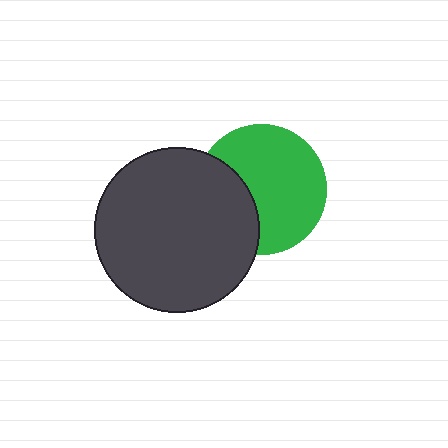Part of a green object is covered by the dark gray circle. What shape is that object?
It is a circle.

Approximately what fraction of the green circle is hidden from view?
Roughly 32% of the green circle is hidden behind the dark gray circle.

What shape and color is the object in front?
The object in front is a dark gray circle.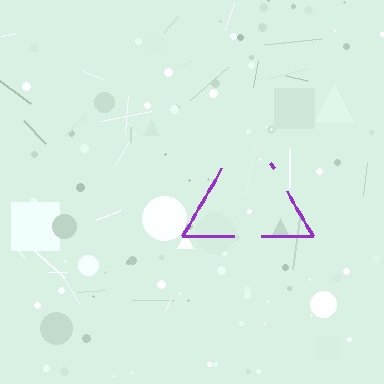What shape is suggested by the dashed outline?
The dashed outline suggests a triangle.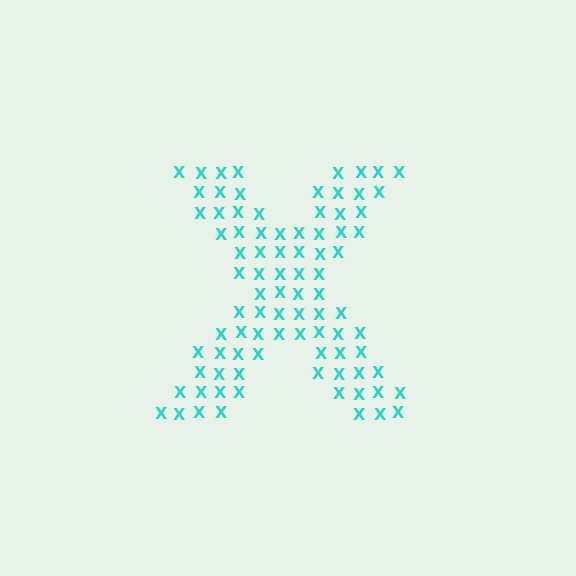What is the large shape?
The large shape is the letter X.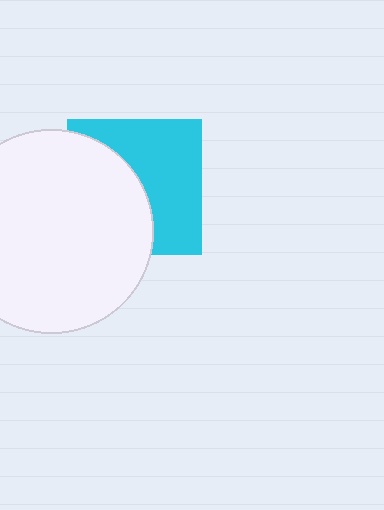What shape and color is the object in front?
The object in front is a white circle.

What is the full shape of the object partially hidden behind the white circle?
The partially hidden object is a cyan square.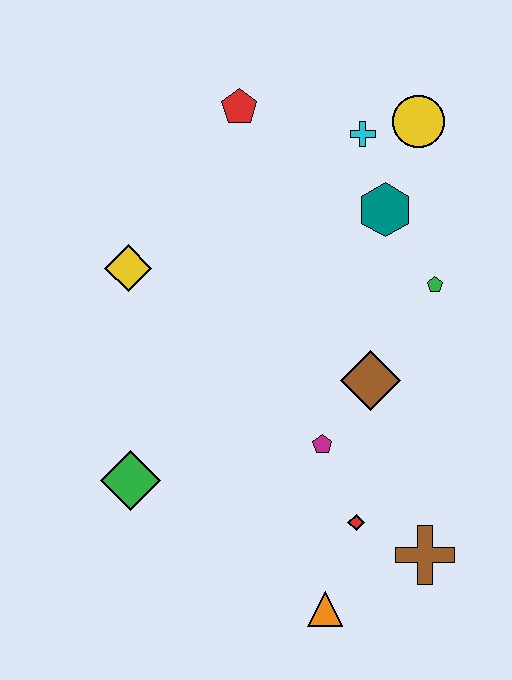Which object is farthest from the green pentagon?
The green diamond is farthest from the green pentagon.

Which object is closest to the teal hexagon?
The cyan cross is closest to the teal hexagon.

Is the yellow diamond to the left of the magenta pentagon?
Yes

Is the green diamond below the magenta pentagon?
Yes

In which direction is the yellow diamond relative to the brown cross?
The yellow diamond is to the left of the brown cross.